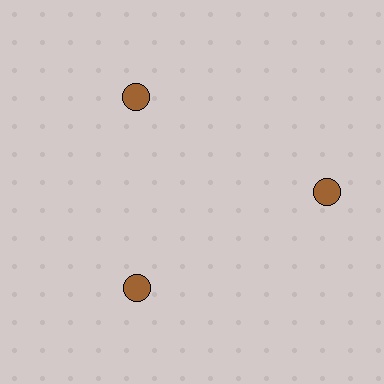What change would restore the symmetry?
The symmetry would be restored by moving it inward, back onto the ring so that all 3 circles sit at equal angles and equal distance from the center.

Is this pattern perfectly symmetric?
No. The 3 brown circles are arranged in a ring, but one element near the 3 o'clock position is pushed outward from the center, breaking the 3-fold rotational symmetry.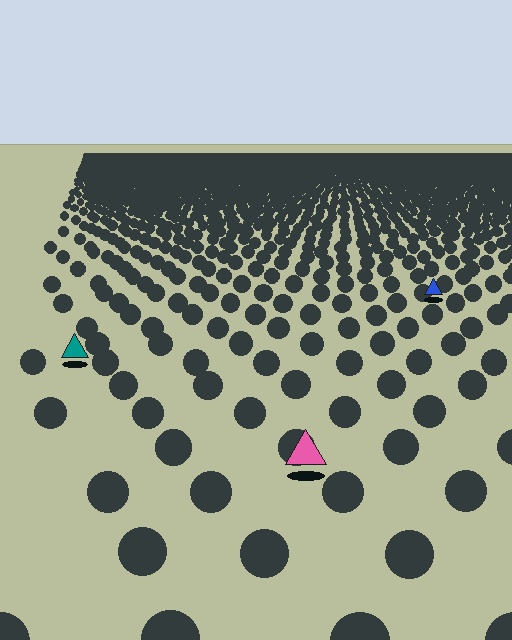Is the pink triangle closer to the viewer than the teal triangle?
Yes. The pink triangle is closer — you can tell from the texture gradient: the ground texture is coarser near it.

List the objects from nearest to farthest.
From nearest to farthest: the pink triangle, the teal triangle, the blue triangle.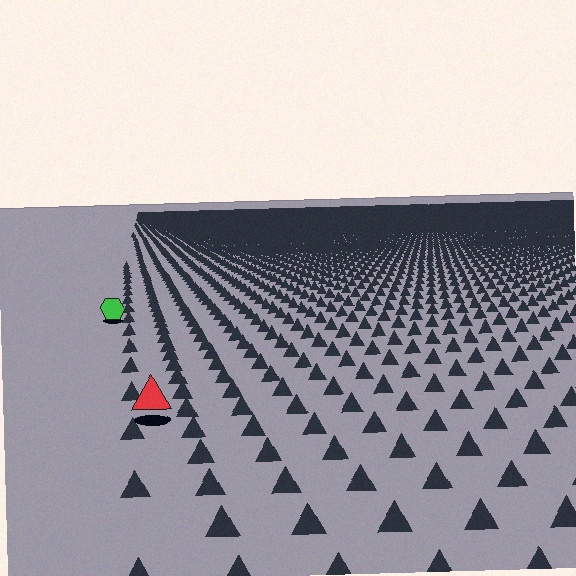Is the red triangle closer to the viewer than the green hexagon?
Yes. The red triangle is closer — you can tell from the texture gradient: the ground texture is coarser near it.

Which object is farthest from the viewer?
The green hexagon is farthest from the viewer. It appears smaller and the ground texture around it is denser.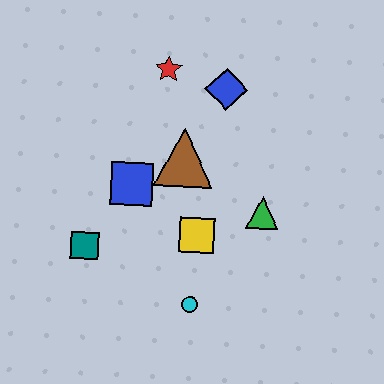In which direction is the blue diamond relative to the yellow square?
The blue diamond is above the yellow square.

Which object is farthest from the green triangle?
The teal square is farthest from the green triangle.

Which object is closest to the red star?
The blue diamond is closest to the red star.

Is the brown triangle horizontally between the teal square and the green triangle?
Yes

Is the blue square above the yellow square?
Yes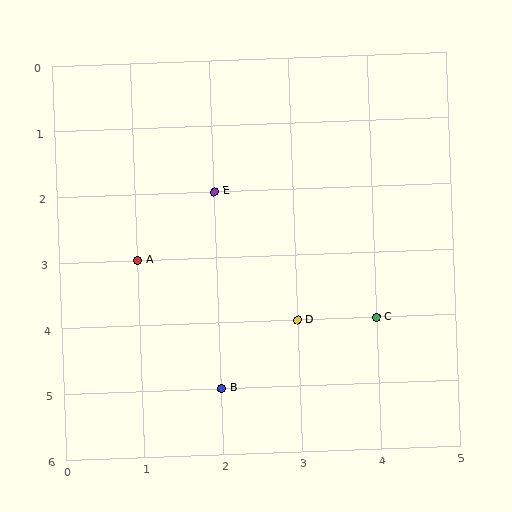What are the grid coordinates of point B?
Point B is at grid coordinates (2, 5).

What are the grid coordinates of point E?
Point E is at grid coordinates (2, 2).